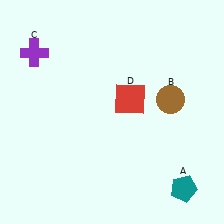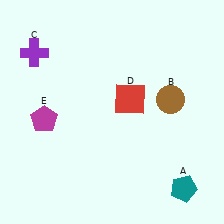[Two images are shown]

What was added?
A magenta pentagon (E) was added in Image 2.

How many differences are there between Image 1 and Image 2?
There is 1 difference between the two images.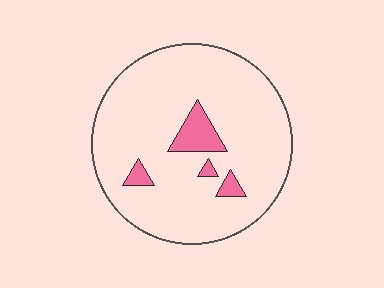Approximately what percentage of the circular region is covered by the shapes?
Approximately 10%.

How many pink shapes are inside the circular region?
4.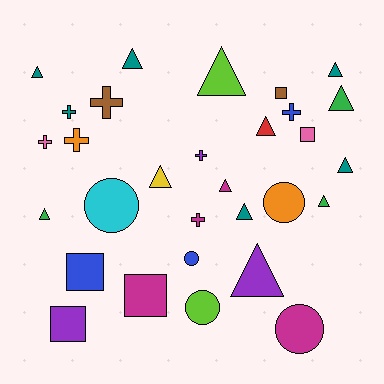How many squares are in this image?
There are 5 squares.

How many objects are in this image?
There are 30 objects.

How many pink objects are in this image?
There are 2 pink objects.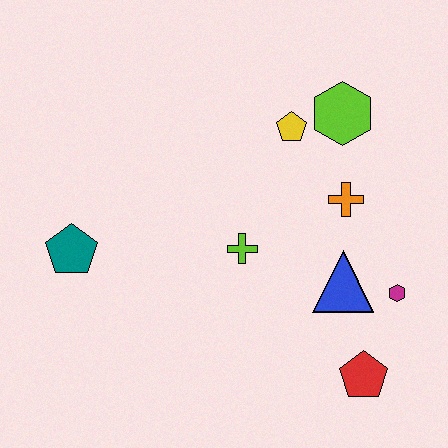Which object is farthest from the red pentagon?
The teal pentagon is farthest from the red pentagon.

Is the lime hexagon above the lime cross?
Yes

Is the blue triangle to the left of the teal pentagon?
No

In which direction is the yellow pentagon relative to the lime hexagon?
The yellow pentagon is to the left of the lime hexagon.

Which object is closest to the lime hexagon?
The yellow pentagon is closest to the lime hexagon.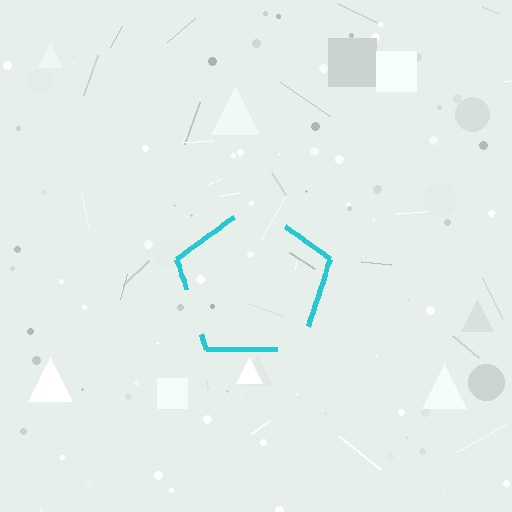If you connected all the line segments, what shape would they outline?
They would outline a pentagon.